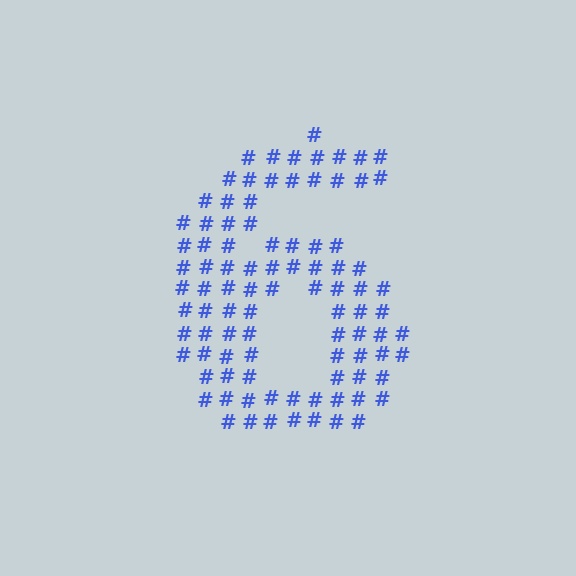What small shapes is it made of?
It is made of small hash symbols.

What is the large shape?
The large shape is the digit 6.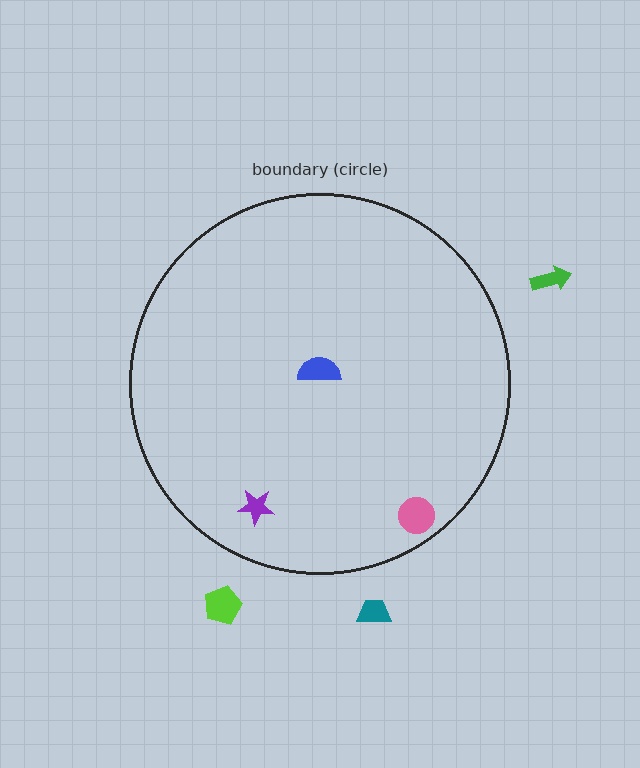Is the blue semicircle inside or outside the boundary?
Inside.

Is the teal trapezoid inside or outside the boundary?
Outside.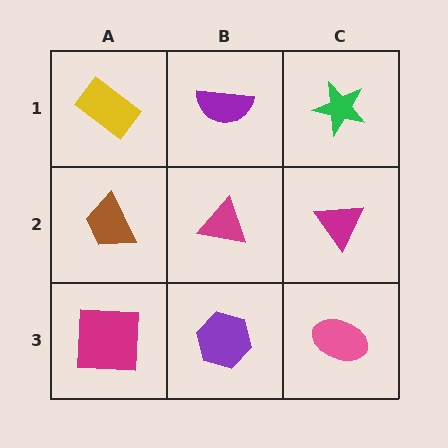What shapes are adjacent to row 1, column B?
A magenta triangle (row 2, column B), a yellow rectangle (row 1, column A), a green star (row 1, column C).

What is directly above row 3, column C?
A magenta triangle.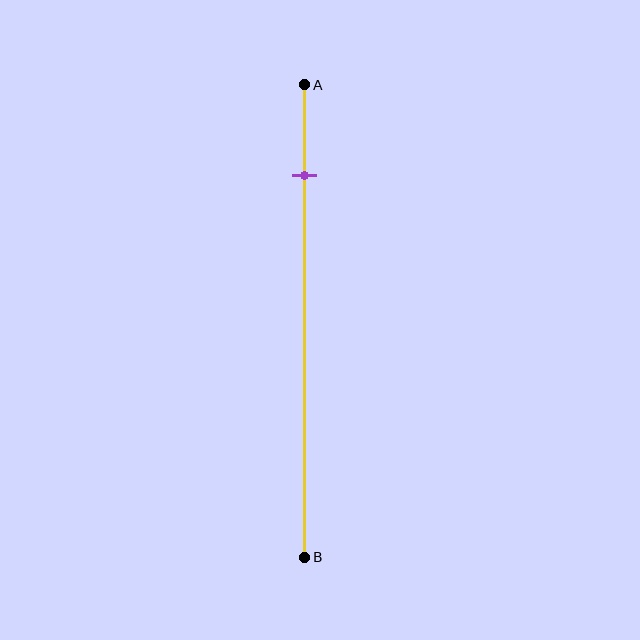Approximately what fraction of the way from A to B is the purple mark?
The purple mark is approximately 20% of the way from A to B.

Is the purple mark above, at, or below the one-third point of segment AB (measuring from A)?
The purple mark is above the one-third point of segment AB.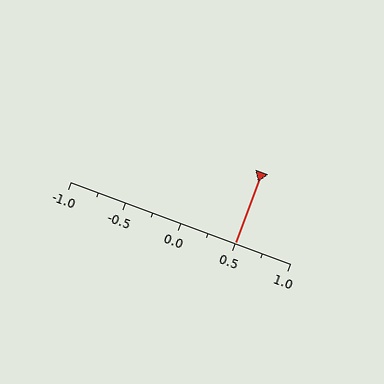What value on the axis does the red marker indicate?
The marker indicates approximately 0.5.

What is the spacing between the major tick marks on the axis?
The major ticks are spaced 0.5 apart.